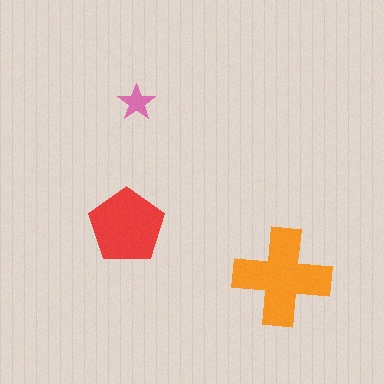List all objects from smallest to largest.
The pink star, the red pentagon, the orange cross.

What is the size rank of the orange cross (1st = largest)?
1st.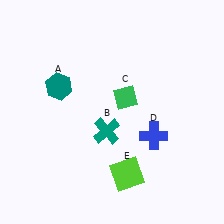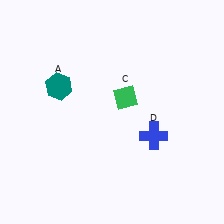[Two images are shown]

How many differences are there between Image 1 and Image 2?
There are 2 differences between the two images.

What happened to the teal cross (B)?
The teal cross (B) was removed in Image 2. It was in the bottom-left area of Image 1.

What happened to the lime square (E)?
The lime square (E) was removed in Image 2. It was in the bottom-right area of Image 1.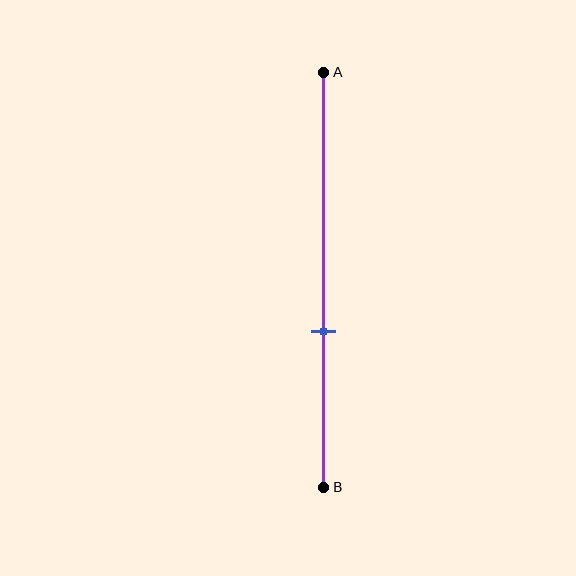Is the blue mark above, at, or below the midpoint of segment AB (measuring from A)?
The blue mark is below the midpoint of segment AB.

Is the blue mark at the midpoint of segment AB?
No, the mark is at about 65% from A, not at the 50% midpoint.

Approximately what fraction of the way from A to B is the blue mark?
The blue mark is approximately 65% of the way from A to B.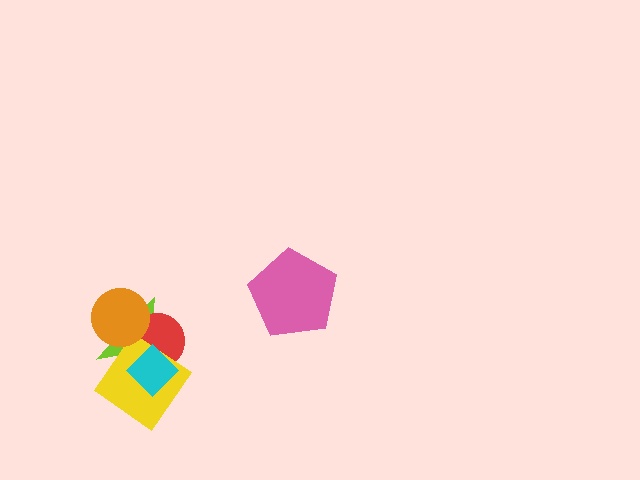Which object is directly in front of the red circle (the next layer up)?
The yellow diamond is directly in front of the red circle.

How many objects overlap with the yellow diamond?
4 objects overlap with the yellow diamond.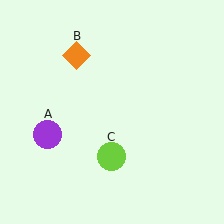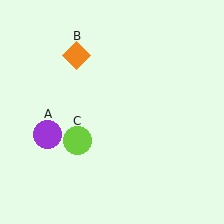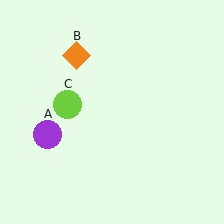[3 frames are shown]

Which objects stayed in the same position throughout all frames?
Purple circle (object A) and orange diamond (object B) remained stationary.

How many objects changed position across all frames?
1 object changed position: lime circle (object C).